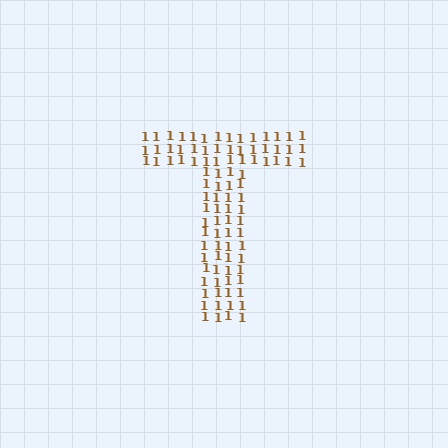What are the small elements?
The small elements are digit 1's.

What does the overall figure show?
The overall figure shows the letter T.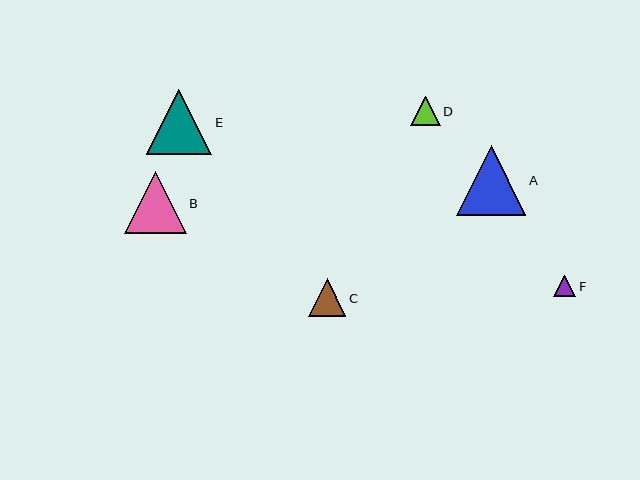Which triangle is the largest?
Triangle A is the largest with a size of approximately 69 pixels.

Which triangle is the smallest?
Triangle F is the smallest with a size of approximately 22 pixels.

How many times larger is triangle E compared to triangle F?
Triangle E is approximately 3.0 times the size of triangle F.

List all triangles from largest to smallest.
From largest to smallest: A, E, B, C, D, F.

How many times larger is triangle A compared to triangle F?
Triangle A is approximately 3.2 times the size of triangle F.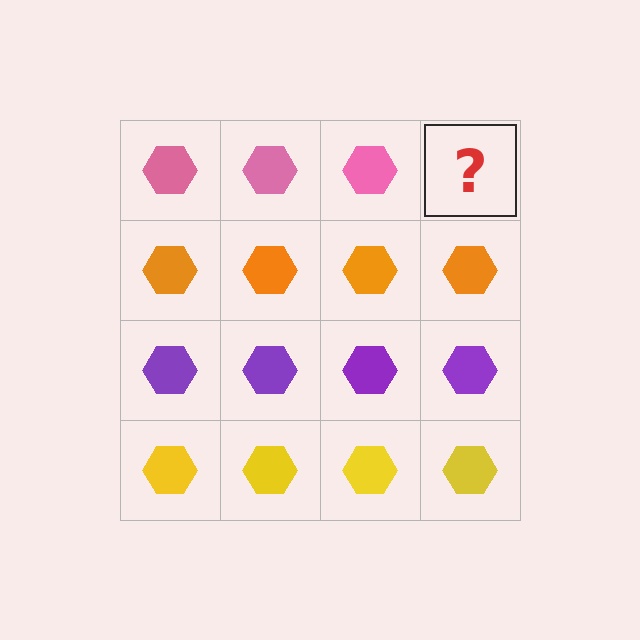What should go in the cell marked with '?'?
The missing cell should contain a pink hexagon.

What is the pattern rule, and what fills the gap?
The rule is that each row has a consistent color. The gap should be filled with a pink hexagon.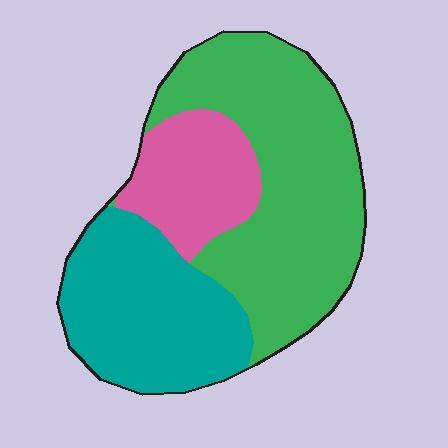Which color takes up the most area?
Green, at roughly 50%.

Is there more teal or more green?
Green.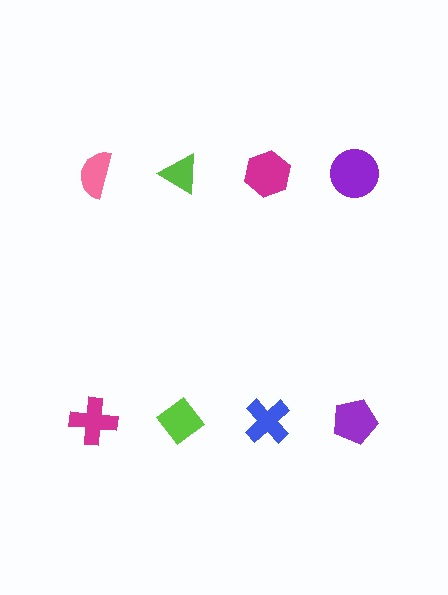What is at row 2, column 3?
A blue cross.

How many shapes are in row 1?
4 shapes.